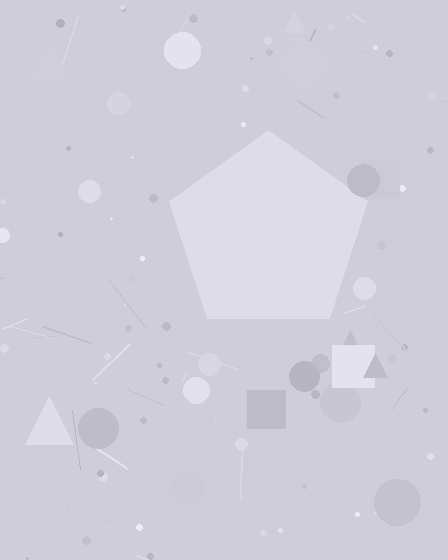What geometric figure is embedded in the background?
A pentagon is embedded in the background.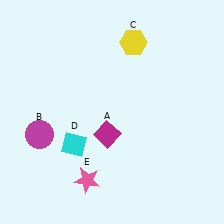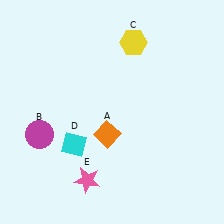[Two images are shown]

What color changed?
The diamond (A) changed from magenta in Image 1 to orange in Image 2.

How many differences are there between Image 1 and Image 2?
There is 1 difference between the two images.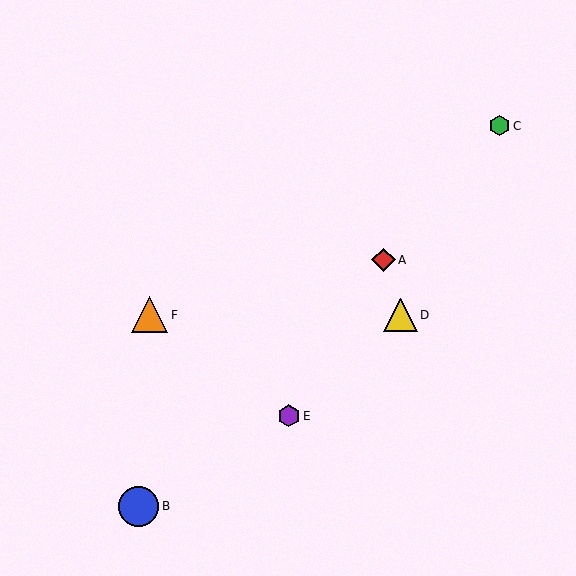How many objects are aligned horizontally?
2 objects (D, F) are aligned horizontally.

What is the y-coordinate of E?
Object E is at y≈416.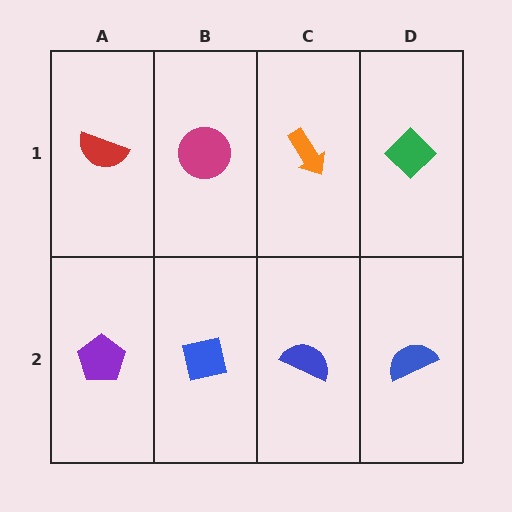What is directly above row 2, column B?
A magenta circle.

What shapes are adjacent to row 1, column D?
A blue semicircle (row 2, column D), an orange arrow (row 1, column C).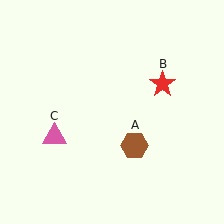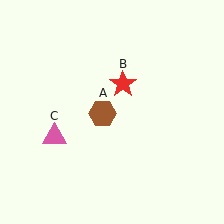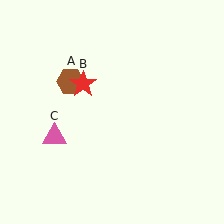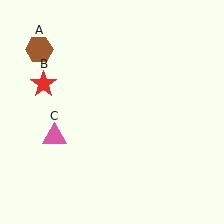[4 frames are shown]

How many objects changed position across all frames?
2 objects changed position: brown hexagon (object A), red star (object B).